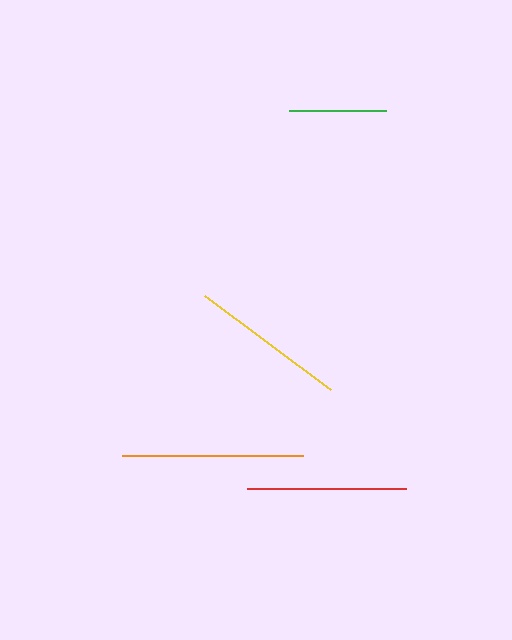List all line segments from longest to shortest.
From longest to shortest: orange, red, yellow, green.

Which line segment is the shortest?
The green line is the shortest at approximately 97 pixels.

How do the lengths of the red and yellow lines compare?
The red and yellow lines are approximately the same length.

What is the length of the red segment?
The red segment is approximately 160 pixels long.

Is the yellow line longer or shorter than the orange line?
The orange line is longer than the yellow line.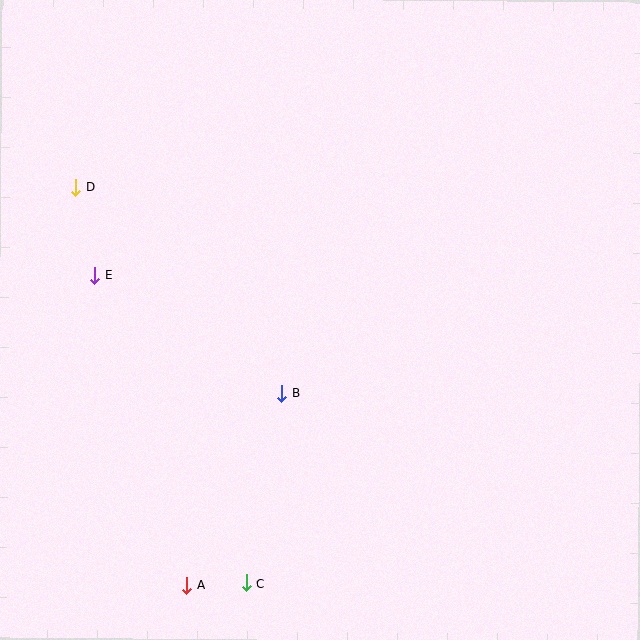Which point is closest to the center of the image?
Point B at (282, 393) is closest to the center.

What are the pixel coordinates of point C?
Point C is at (246, 583).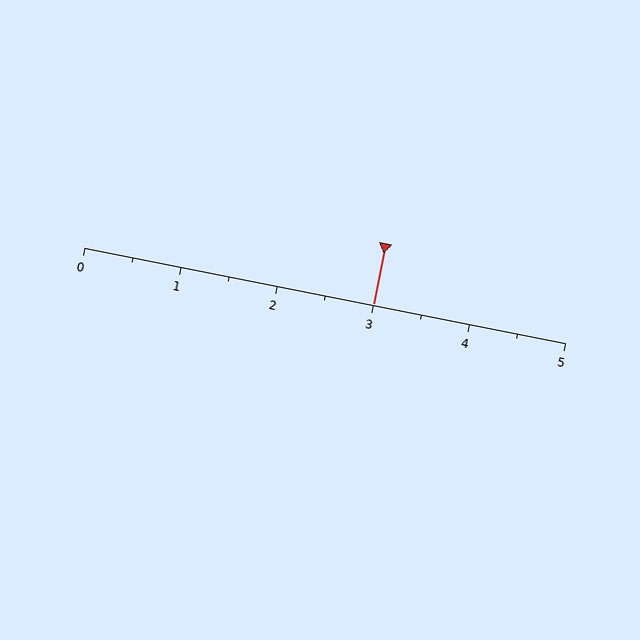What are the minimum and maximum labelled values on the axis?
The axis runs from 0 to 5.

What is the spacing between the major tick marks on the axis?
The major ticks are spaced 1 apart.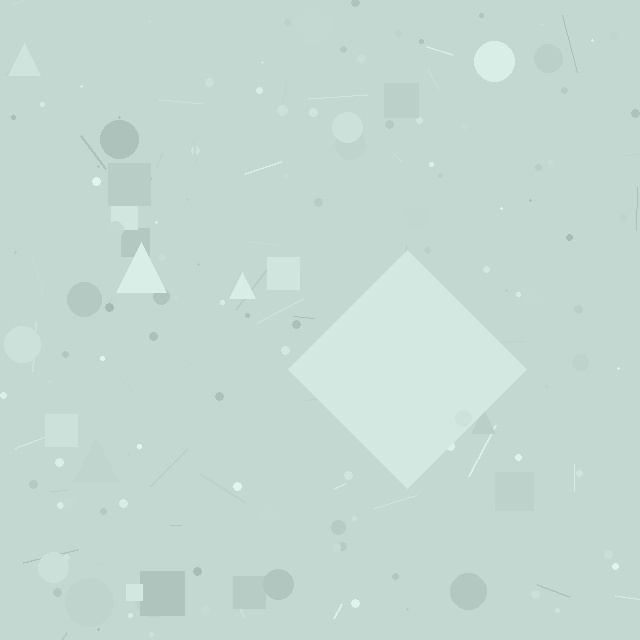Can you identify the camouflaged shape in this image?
The camouflaged shape is a diamond.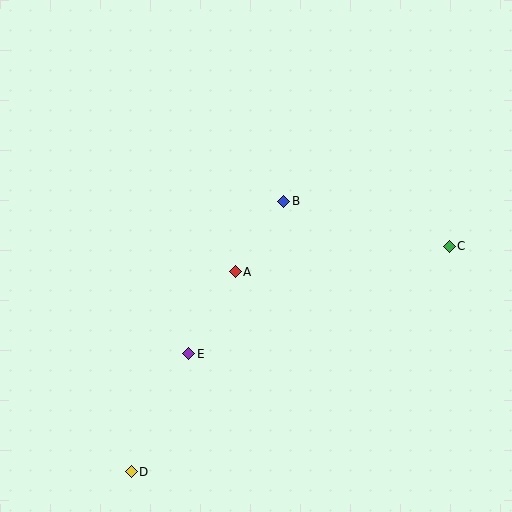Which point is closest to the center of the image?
Point A at (235, 272) is closest to the center.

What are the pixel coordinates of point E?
Point E is at (189, 354).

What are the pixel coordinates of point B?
Point B is at (284, 201).